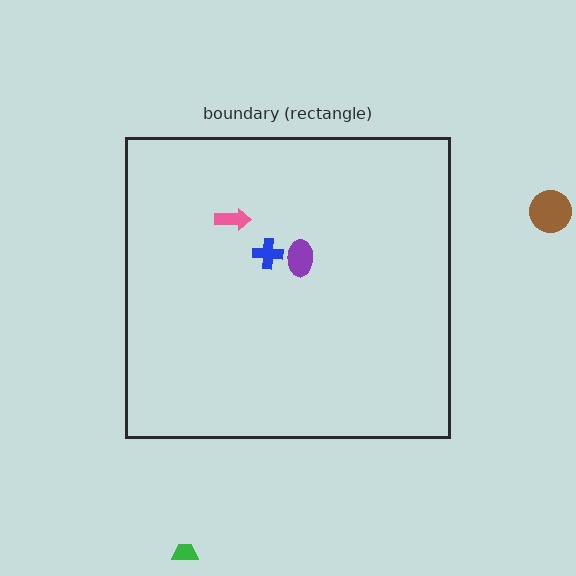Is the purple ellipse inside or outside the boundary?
Inside.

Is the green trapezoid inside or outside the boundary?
Outside.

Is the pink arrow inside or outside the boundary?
Inside.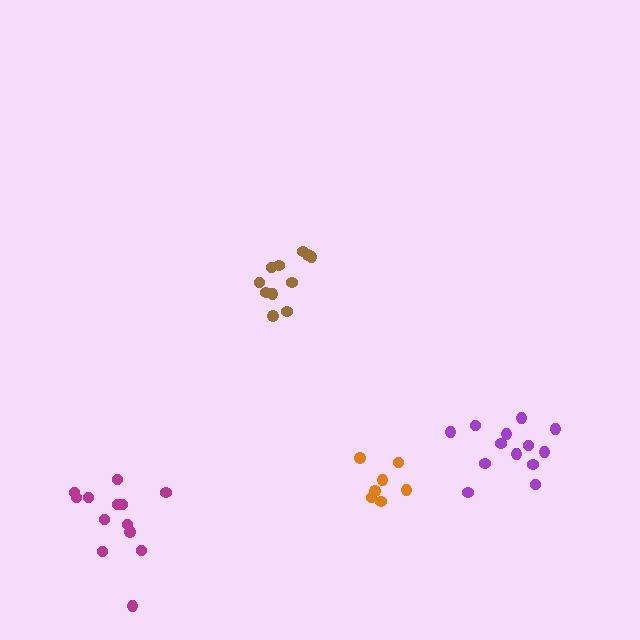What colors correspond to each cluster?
The clusters are colored: brown, purple, magenta, orange.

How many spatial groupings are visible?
There are 4 spatial groupings.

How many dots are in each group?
Group 1: 11 dots, Group 2: 13 dots, Group 3: 13 dots, Group 4: 7 dots (44 total).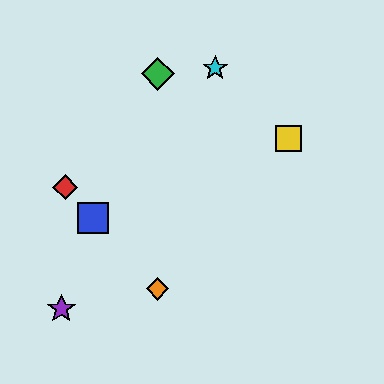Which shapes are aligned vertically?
The green diamond, the orange diamond are aligned vertically.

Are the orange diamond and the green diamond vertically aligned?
Yes, both are at x≈158.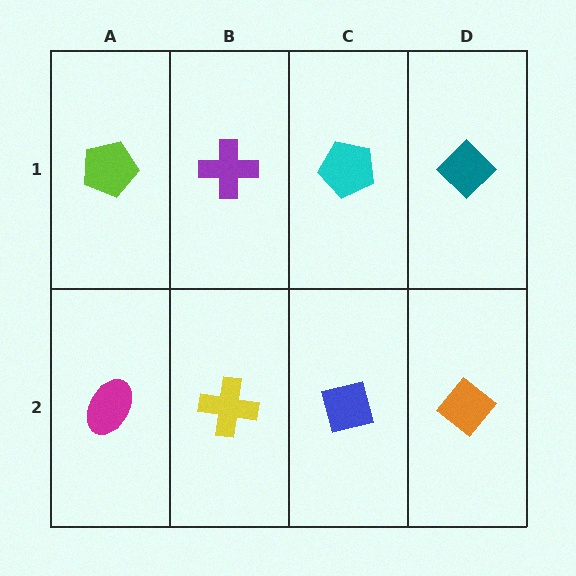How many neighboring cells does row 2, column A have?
2.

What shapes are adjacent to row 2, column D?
A teal diamond (row 1, column D), a blue square (row 2, column C).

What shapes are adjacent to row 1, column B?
A yellow cross (row 2, column B), a lime pentagon (row 1, column A), a cyan pentagon (row 1, column C).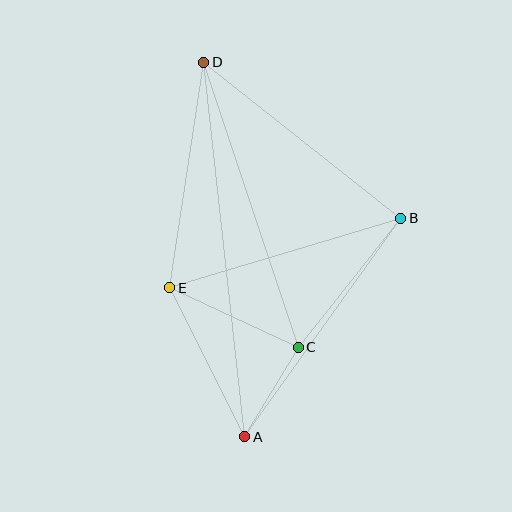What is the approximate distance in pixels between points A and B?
The distance between A and B is approximately 268 pixels.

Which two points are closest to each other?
Points A and C are closest to each other.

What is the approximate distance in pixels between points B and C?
The distance between B and C is approximately 165 pixels.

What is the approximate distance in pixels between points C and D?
The distance between C and D is approximately 300 pixels.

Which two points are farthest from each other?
Points A and D are farthest from each other.